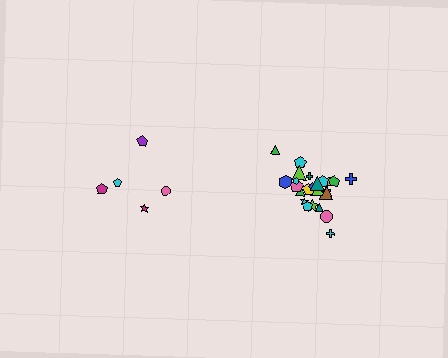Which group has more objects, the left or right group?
The right group.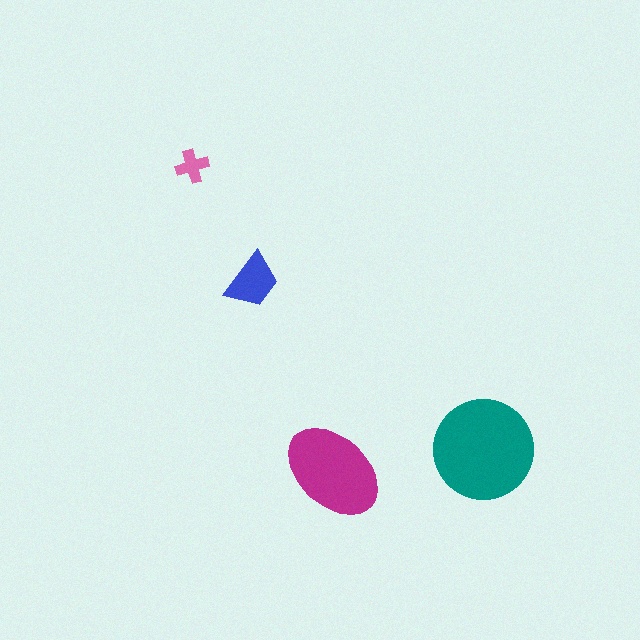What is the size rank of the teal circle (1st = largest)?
1st.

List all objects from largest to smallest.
The teal circle, the magenta ellipse, the blue trapezoid, the pink cross.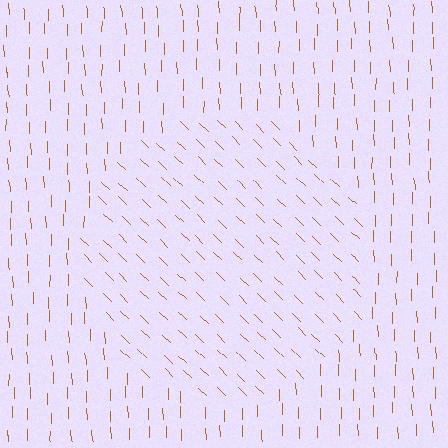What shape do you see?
I see a circle.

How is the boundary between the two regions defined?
The boundary is defined purely by a change in line orientation (approximately 45 degrees difference). All lines are the same color and thickness.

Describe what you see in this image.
The image is filled with small brown line segments. A circle region in the image has lines oriented differently from the surrounding lines, creating a visible texture boundary.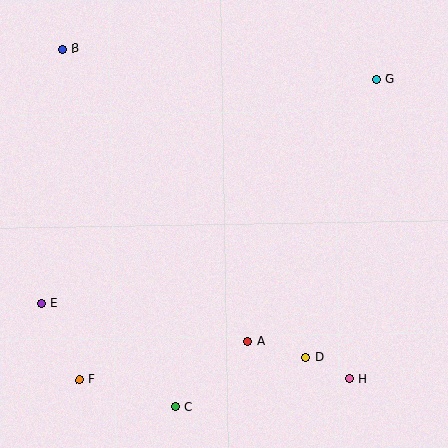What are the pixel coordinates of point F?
Point F is at (79, 380).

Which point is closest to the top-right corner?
Point G is closest to the top-right corner.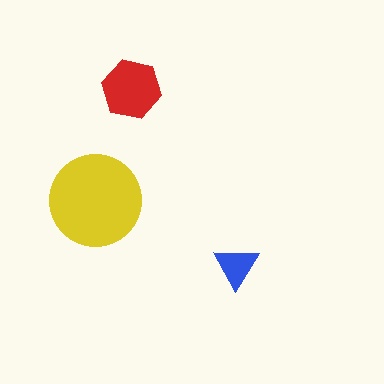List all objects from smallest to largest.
The blue triangle, the red hexagon, the yellow circle.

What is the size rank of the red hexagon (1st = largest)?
2nd.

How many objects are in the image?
There are 3 objects in the image.